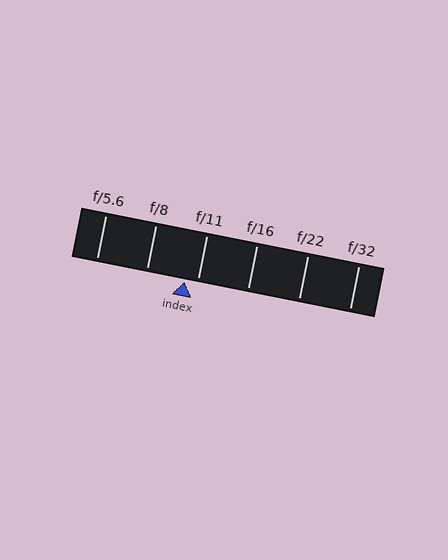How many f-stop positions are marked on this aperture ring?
There are 6 f-stop positions marked.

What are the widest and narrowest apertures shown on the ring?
The widest aperture shown is f/5.6 and the narrowest is f/32.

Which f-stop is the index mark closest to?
The index mark is closest to f/11.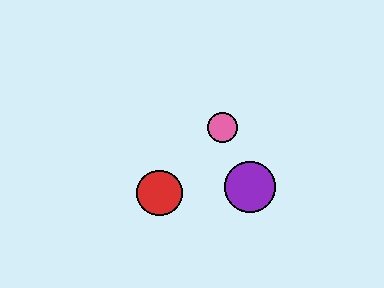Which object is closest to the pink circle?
The purple circle is closest to the pink circle.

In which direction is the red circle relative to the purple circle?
The red circle is to the left of the purple circle.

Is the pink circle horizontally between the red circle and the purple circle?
Yes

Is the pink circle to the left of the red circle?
No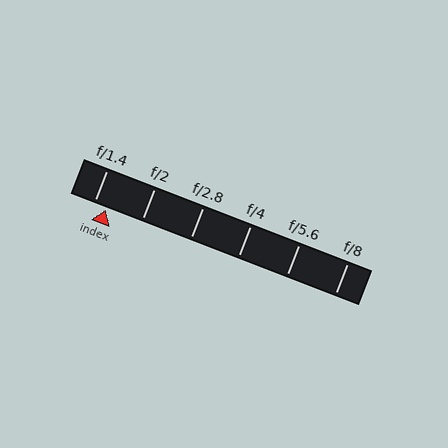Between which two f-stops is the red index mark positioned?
The index mark is between f/1.4 and f/2.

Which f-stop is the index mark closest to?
The index mark is closest to f/1.4.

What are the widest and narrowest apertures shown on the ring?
The widest aperture shown is f/1.4 and the narrowest is f/8.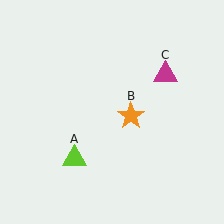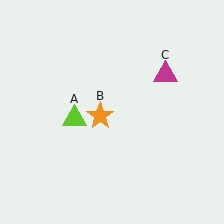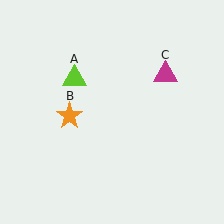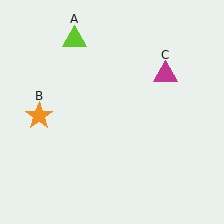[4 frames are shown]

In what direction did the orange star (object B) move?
The orange star (object B) moved left.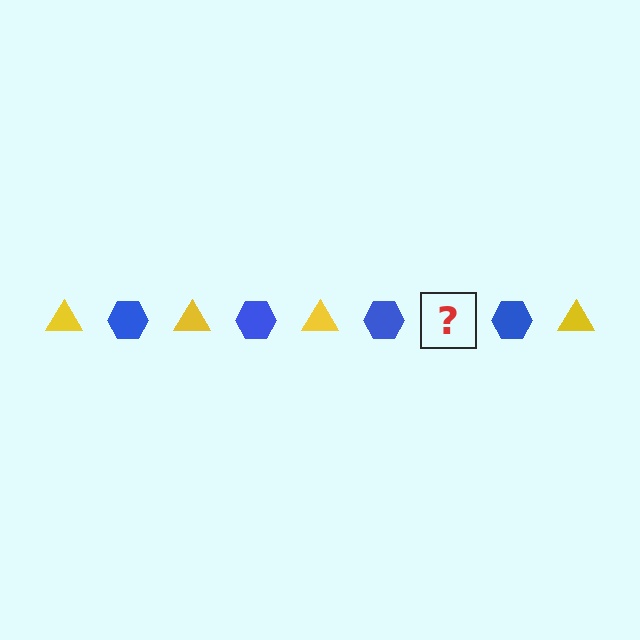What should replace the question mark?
The question mark should be replaced with a yellow triangle.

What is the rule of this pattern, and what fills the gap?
The rule is that the pattern alternates between yellow triangle and blue hexagon. The gap should be filled with a yellow triangle.